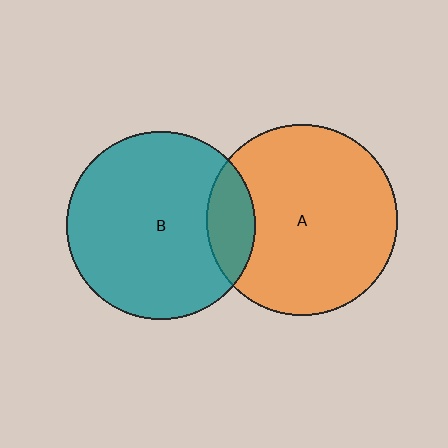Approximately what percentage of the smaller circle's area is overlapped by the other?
Approximately 15%.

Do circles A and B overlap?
Yes.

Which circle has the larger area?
Circle A (orange).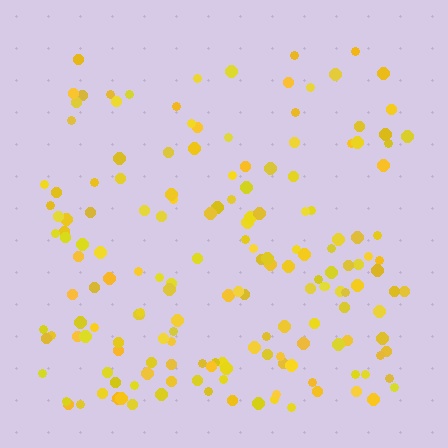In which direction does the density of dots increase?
From top to bottom, with the bottom side densest.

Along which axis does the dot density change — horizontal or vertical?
Vertical.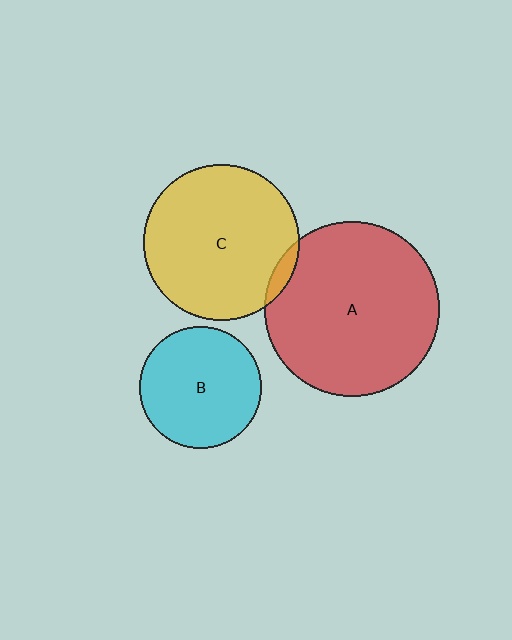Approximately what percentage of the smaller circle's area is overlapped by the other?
Approximately 5%.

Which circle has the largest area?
Circle A (red).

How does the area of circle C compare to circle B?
Approximately 1.7 times.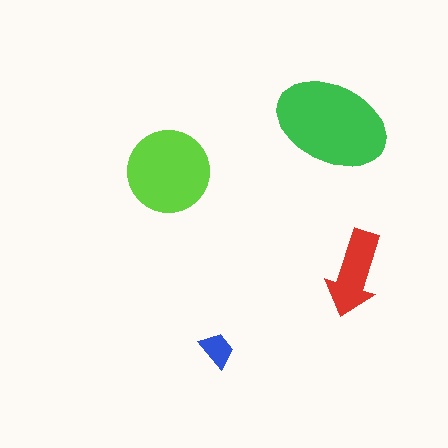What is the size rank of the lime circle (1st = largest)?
2nd.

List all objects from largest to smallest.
The green ellipse, the lime circle, the red arrow, the blue trapezoid.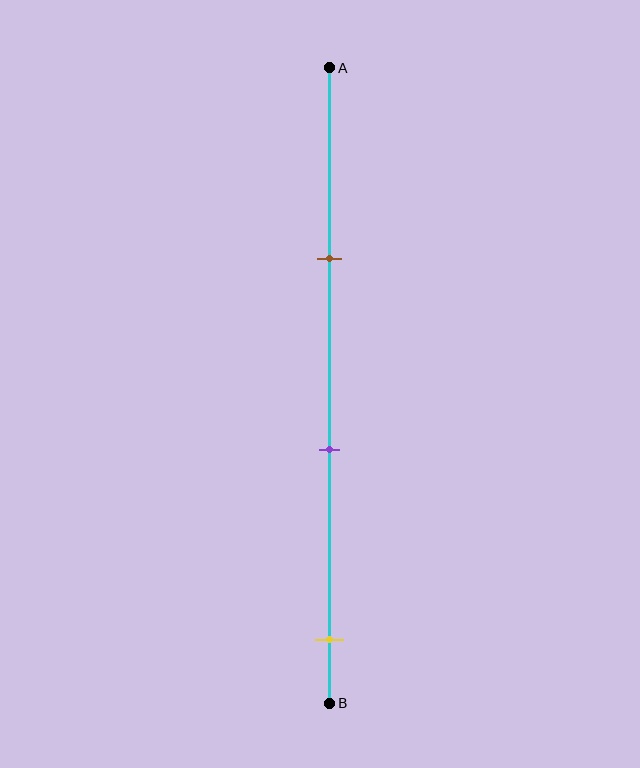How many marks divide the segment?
There are 3 marks dividing the segment.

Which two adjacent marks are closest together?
The brown and purple marks are the closest adjacent pair.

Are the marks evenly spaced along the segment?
Yes, the marks are approximately evenly spaced.